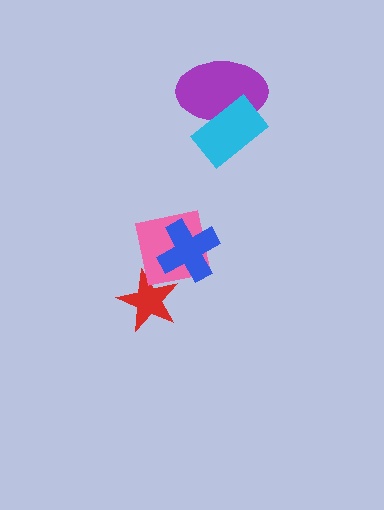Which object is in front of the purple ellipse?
The cyan rectangle is in front of the purple ellipse.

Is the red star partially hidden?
Yes, it is partially covered by another shape.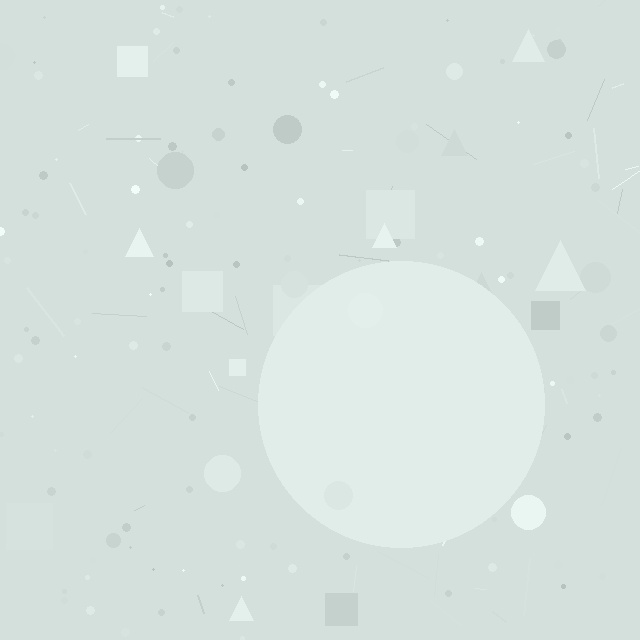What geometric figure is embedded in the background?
A circle is embedded in the background.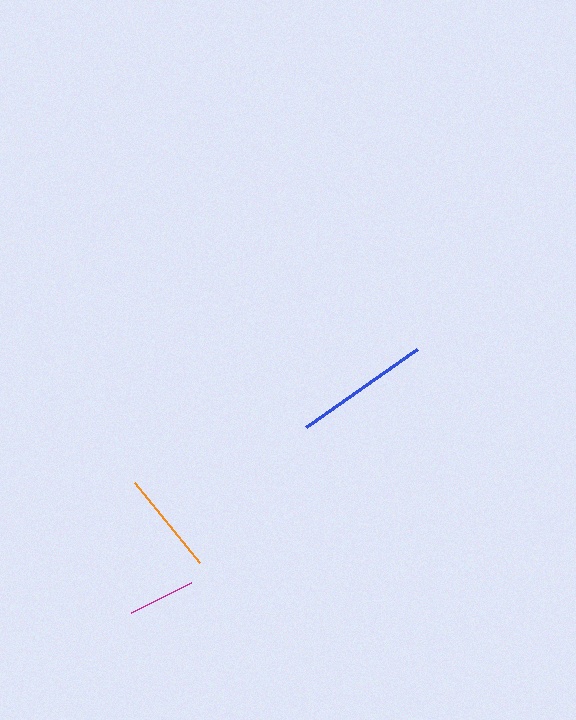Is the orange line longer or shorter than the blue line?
The blue line is longer than the orange line.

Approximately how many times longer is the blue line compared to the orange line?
The blue line is approximately 1.3 times the length of the orange line.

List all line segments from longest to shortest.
From longest to shortest: blue, orange, magenta.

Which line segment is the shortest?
The magenta line is the shortest at approximately 66 pixels.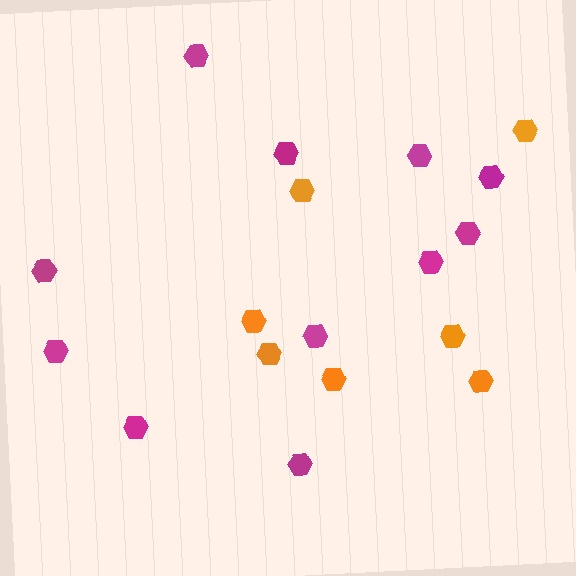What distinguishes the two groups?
There are 2 groups: one group of magenta hexagons (11) and one group of orange hexagons (7).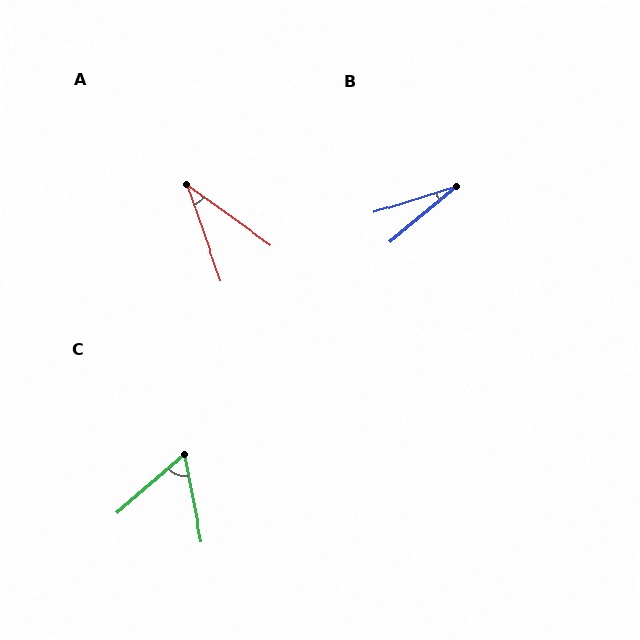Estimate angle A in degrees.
Approximately 35 degrees.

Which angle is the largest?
C, at approximately 61 degrees.